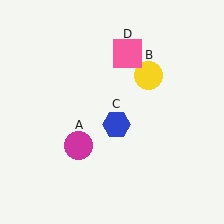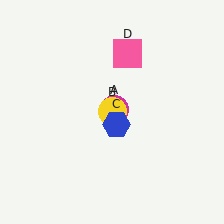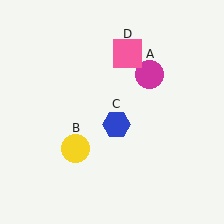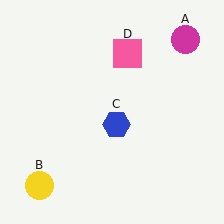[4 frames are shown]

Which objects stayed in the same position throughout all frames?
Blue hexagon (object C) and pink square (object D) remained stationary.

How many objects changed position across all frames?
2 objects changed position: magenta circle (object A), yellow circle (object B).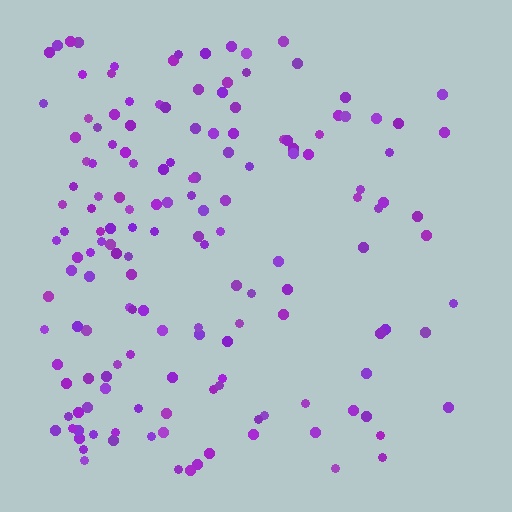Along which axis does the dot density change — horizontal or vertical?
Horizontal.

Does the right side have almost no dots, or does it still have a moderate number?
Still a moderate number, just noticeably fewer than the left.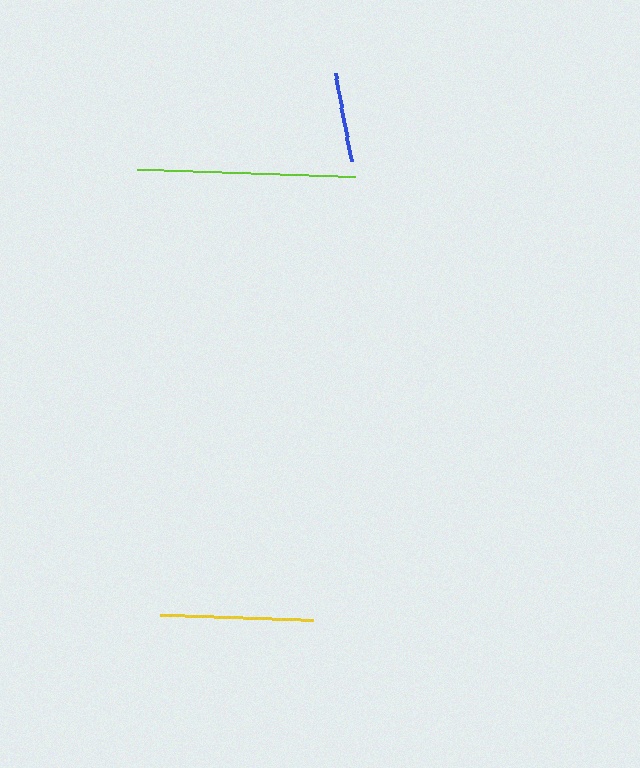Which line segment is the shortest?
The blue line is the shortest at approximately 89 pixels.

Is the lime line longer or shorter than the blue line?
The lime line is longer than the blue line.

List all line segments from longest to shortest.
From longest to shortest: lime, yellow, blue.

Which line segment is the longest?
The lime line is the longest at approximately 218 pixels.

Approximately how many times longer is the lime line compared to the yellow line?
The lime line is approximately 1.4 times the length of the yellow line.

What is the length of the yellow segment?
The yellow segment is approximately 153 pixels long.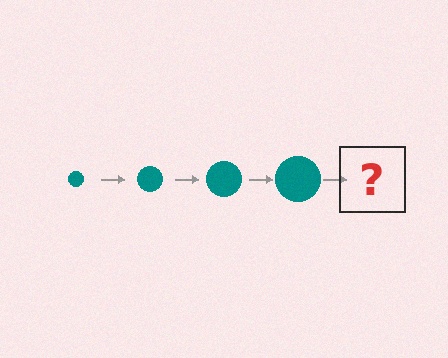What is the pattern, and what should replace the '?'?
The pattern is that the circle gets progressively larger each step. The '?' should be a teal circle, larger than the previous one.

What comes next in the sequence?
The next element should be a teal circle, larger than the previous one.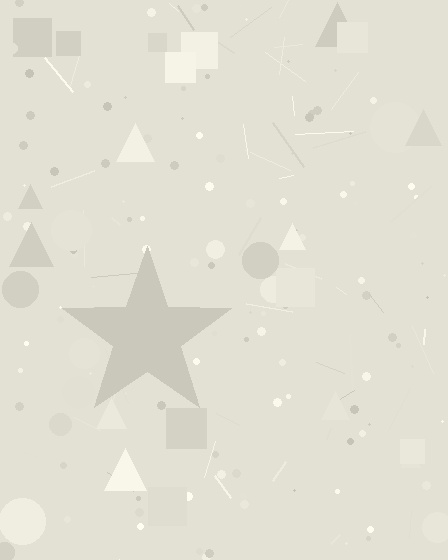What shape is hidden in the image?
A star is hidden in the image.